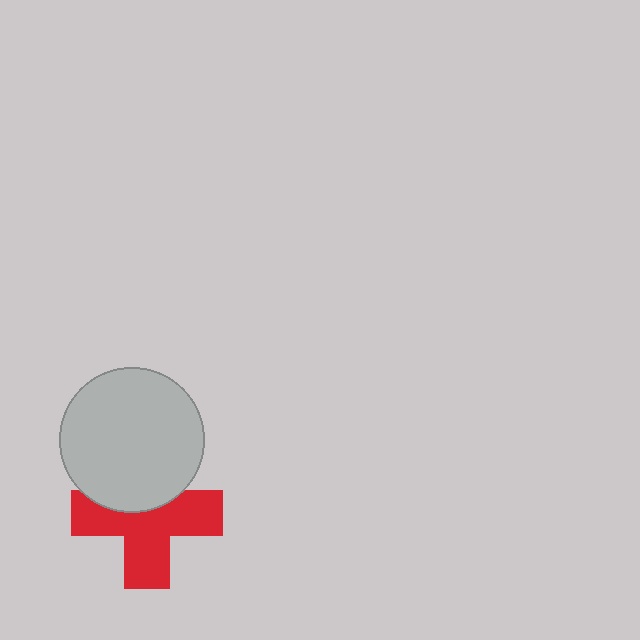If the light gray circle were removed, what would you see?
You would see the complete red cross.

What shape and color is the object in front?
The object in front is a light gray circle.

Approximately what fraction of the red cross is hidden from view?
Roughly 35% of the red cross is hidden behind the light gray circle.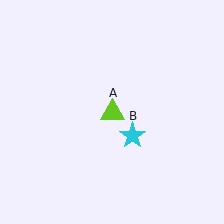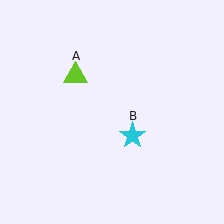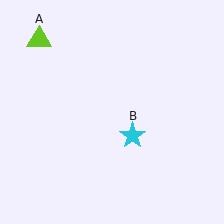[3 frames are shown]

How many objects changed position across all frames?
1 object changed position: lime triangle (object A).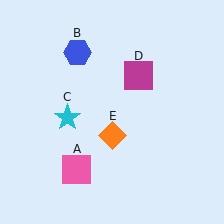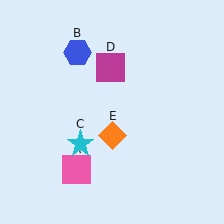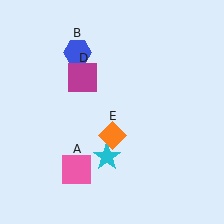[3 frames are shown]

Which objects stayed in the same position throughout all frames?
Pink square (object A) and blue hexagon (object B) and orange diamond (object E) remained stationary.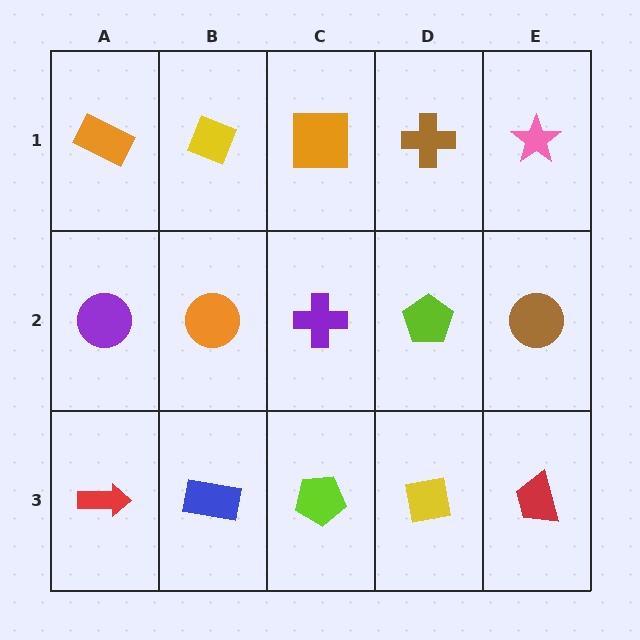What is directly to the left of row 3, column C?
A blue rectangle.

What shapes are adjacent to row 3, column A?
A purple circle (row 2, column A), a blue rectangle (row 3, column B).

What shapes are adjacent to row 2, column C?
An orange square (row 1, column C), a lime pentagon (row 3, column C), an orange circle (row 2, column B), a lime pentagon (row 2, column D).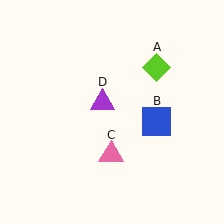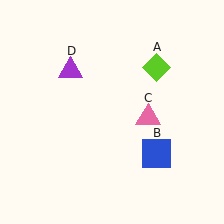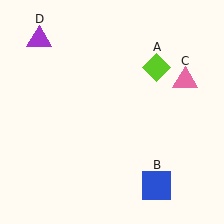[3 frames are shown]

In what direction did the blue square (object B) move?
The blue square (object B) moved down.